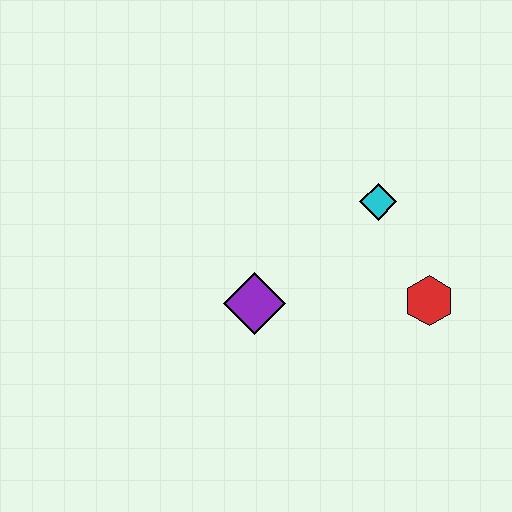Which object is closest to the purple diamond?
The cyan diamond is closest to the purple diamond.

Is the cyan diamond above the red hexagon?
Yes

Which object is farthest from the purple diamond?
The red hexagon is farthest from the purple diamond.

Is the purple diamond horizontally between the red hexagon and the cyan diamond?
No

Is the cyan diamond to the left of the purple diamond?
No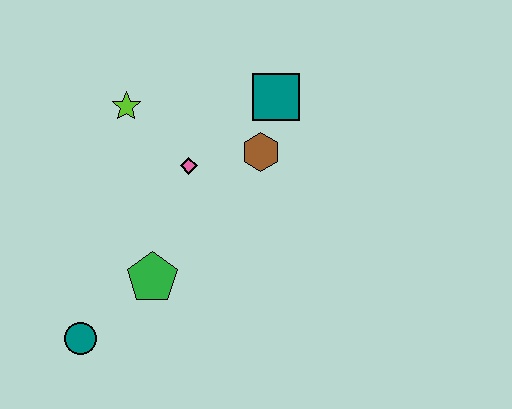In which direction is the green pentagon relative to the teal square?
The green pentagon is below the teal square.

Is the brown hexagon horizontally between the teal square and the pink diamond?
Yes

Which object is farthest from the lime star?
The teal circle is farthest from the lime star.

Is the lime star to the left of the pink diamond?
Yes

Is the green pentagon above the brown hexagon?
No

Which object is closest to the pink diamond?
The brown hexagon is closest to the pink diamond.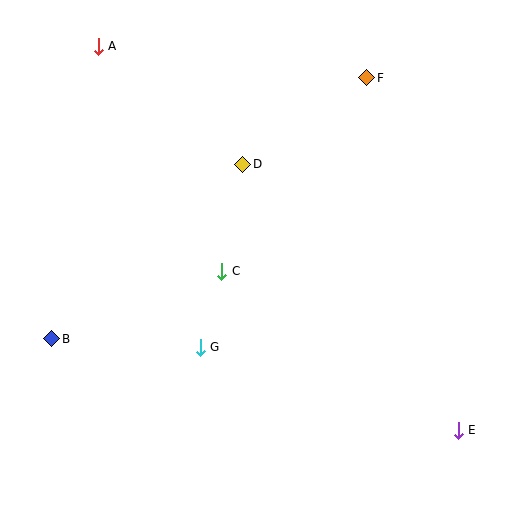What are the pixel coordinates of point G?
Point G is at (200, 347).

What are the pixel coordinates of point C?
Point C is at (222, 271).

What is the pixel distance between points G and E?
The distance between G and E is 271 pixels.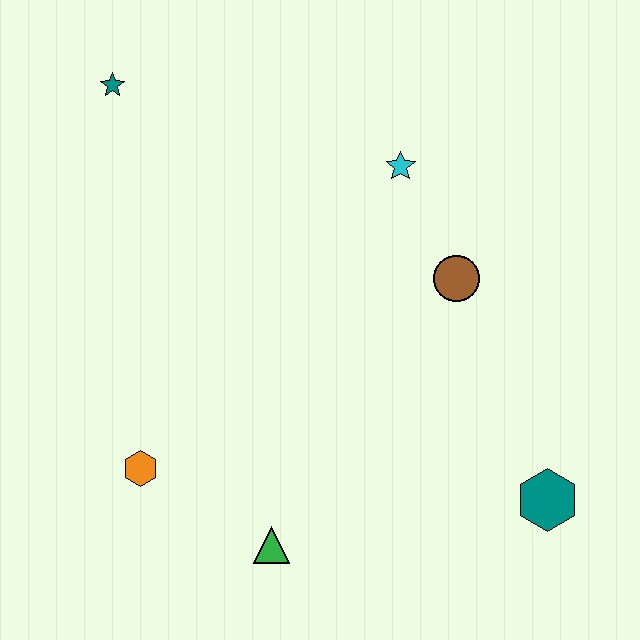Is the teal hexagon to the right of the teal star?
Yes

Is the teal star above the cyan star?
Yes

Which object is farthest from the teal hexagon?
The teal star is farthest from the teal hexagon.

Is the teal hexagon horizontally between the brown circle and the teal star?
No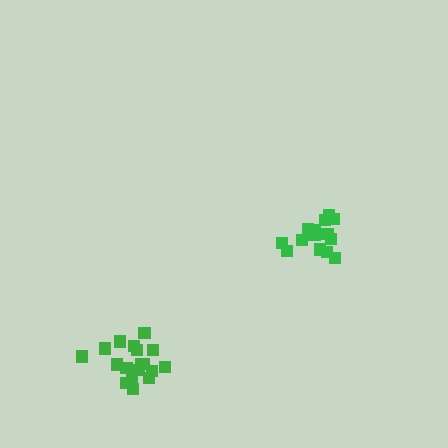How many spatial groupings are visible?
There are 2 spatial groupings.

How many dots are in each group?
Group 1: 16 dots, Group 2: 18 dots (34 total).